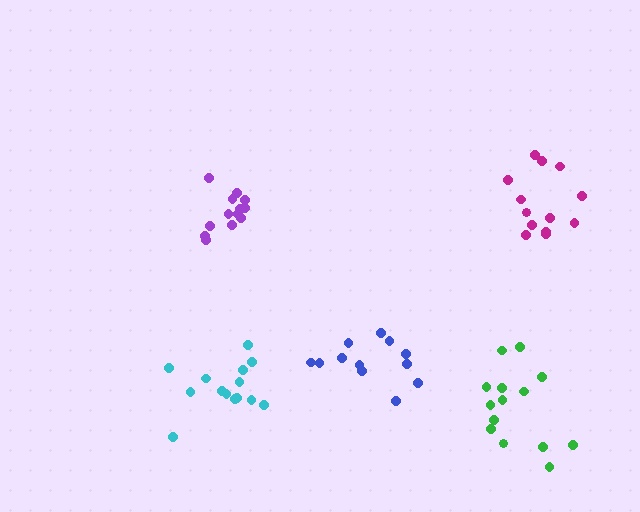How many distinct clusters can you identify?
There are 5 distinct clusters.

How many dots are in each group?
Group 1: 14 dots, Group 2: 13 dots, Group 3: 14 dots, Group 4: 12 dots, Group 5: 13 dots (66 total).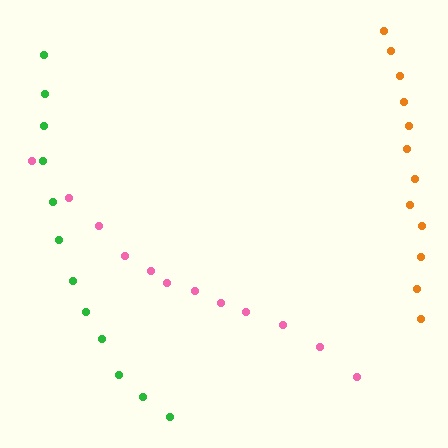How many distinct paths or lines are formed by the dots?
There are 3 distinct paths.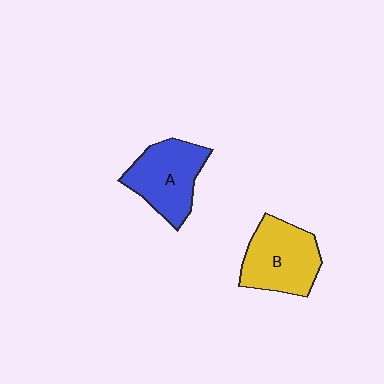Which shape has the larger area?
Shape B (yellow).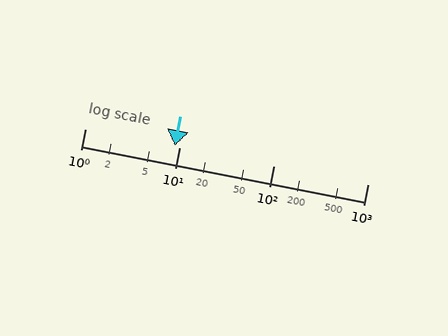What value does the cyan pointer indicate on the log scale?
The pointer indicates approximately 9.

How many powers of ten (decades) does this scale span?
The scale spans 3 decades, from 1 to 1000.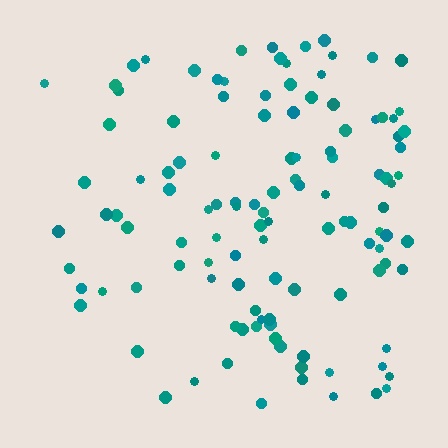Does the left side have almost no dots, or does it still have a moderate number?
Still a moderate number, just noticeably fewer than the right.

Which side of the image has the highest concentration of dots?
The right.